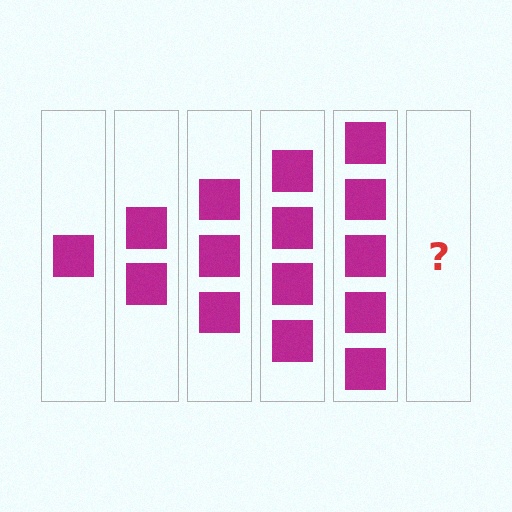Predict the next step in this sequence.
The next step is 6 squares.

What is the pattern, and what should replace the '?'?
The pattern is that each step adds one more square. The '?' should be 6 squares.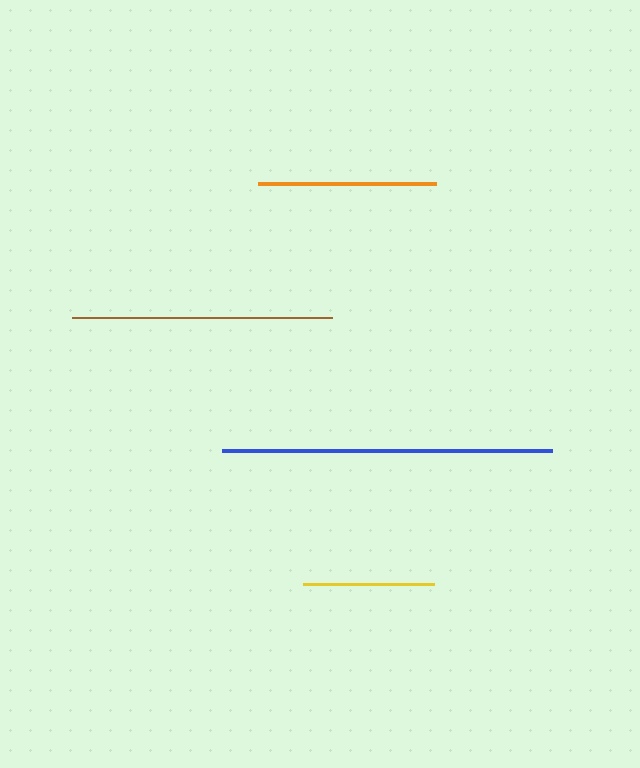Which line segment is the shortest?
The yellow line is the shortest at approximately 131 pixels.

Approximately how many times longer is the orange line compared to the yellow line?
The orange line is approximately 1.4 times the length of the yellow line.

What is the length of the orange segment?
The orange segment is approximately 178 pixels long.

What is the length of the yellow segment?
The yellow segment is approximately 131 pixels long.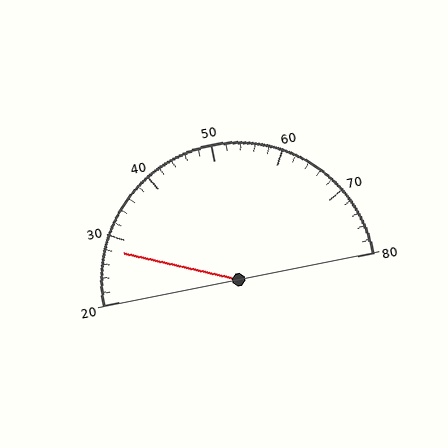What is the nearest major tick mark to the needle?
The nearest major tick mark is 30.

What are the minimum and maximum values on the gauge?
The gauge ranges from 20 to 80.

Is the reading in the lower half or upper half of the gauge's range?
The reading is in the lower half of the range (20 to 80).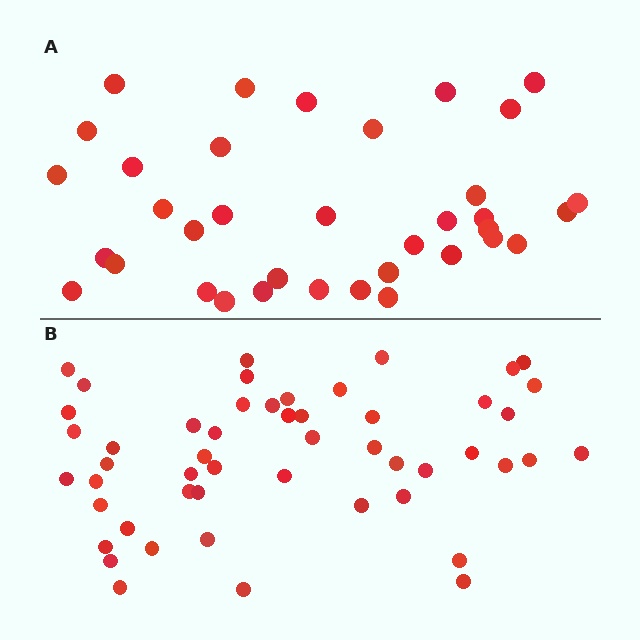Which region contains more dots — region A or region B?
Region B (the bottom region) has more dots.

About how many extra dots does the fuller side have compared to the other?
Region B has approximately 15 more dots than region A.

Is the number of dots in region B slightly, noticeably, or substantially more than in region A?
Region B has noticeably more, but not dramatically so. The ratio is roughly 1.4 to 1.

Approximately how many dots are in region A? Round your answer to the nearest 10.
About 40 dots. (The exact count is 36, which rounds to 40.)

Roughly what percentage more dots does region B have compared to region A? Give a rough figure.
About 40% more.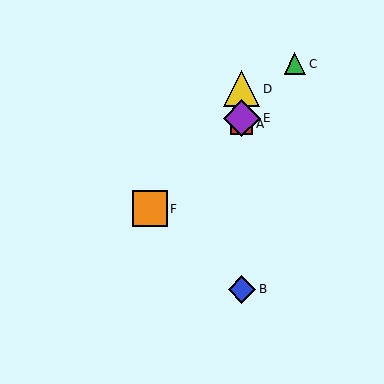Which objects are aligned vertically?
Objects A, B, D, E are aligned vertically.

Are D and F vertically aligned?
No, D is at x≈242 and F is at x≈150.